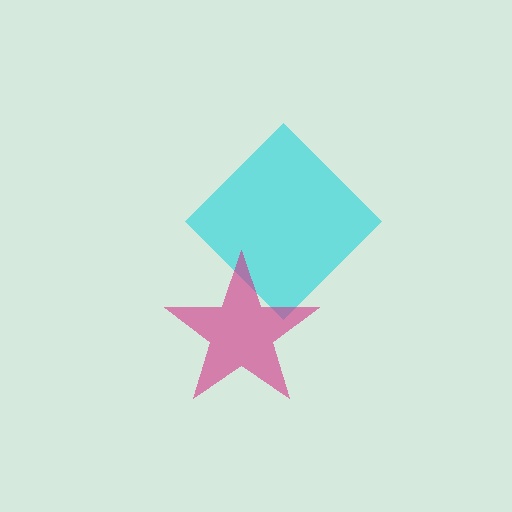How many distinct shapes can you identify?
There are 2 distinct shapes: a cyan diamond, a magenta star.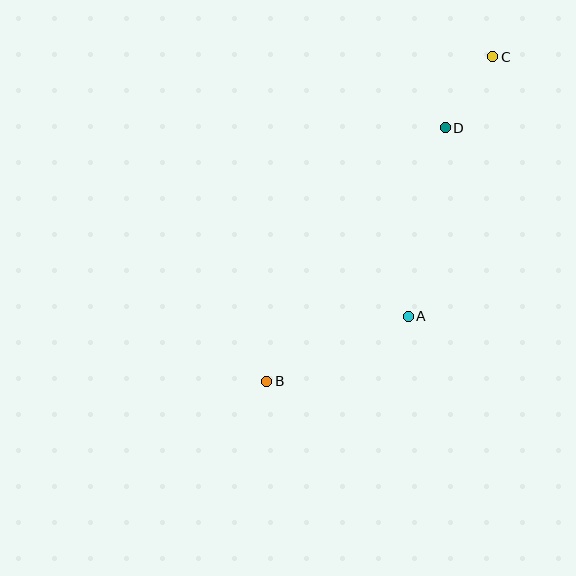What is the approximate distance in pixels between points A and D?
The distance between A and D is approximately 192 pixels.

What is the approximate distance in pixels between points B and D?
The distance between B and D is approximately 310 pixels.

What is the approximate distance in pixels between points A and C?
The distance between A and C is approximately 273 pixels.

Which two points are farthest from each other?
Points B and C are farthest from each other.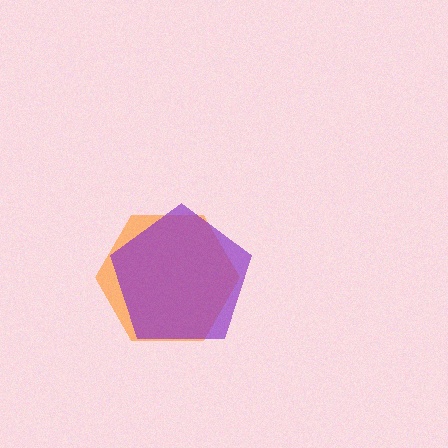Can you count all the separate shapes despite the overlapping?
Yes, there are 2 separate shapes.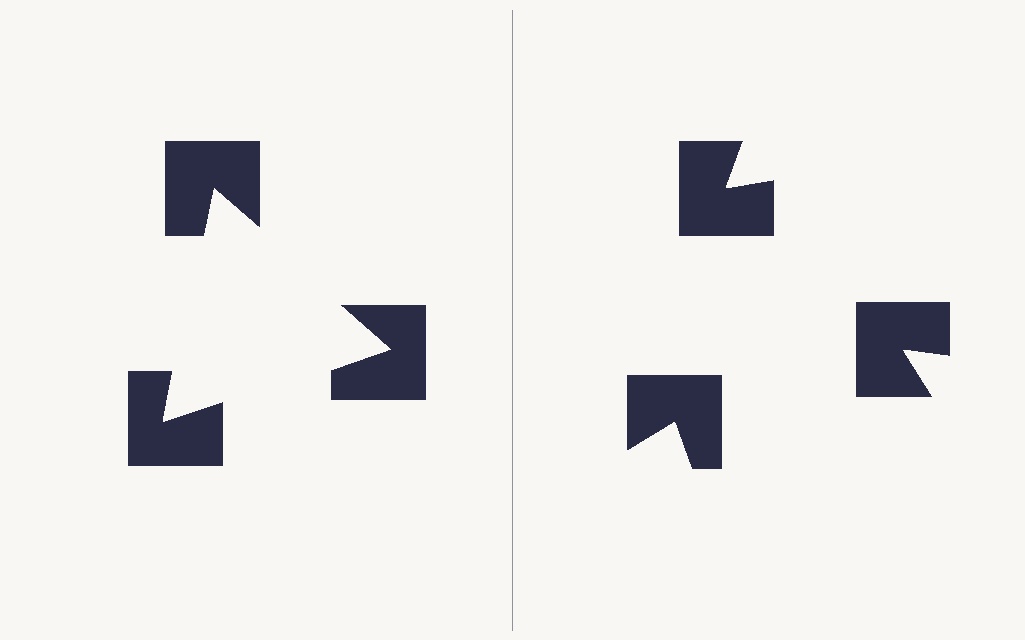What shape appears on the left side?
An illusory triangle.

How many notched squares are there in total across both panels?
6 — 3 on each side.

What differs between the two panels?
The notched squares are positioned identically on both sides; only the wedge orientations differ. On the left they align to a triangle; on the right they are misaligned.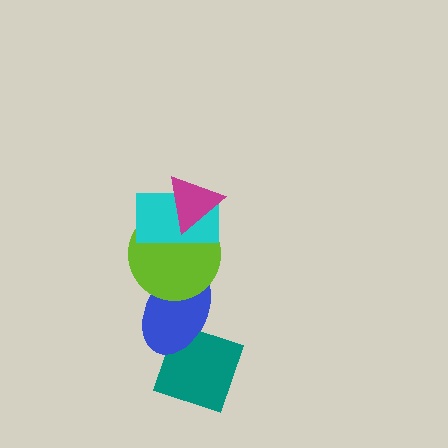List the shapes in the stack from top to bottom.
From top to bottom: the magenta triangle, the cyan rectangle, the lime circle, the blue ellipse, the teal diamond.